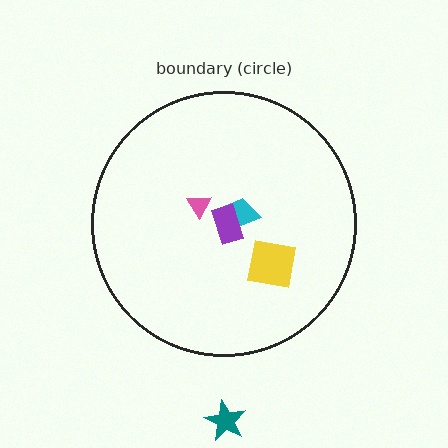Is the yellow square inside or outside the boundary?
Inside.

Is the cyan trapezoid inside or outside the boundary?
Inside.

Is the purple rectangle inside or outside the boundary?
Inside.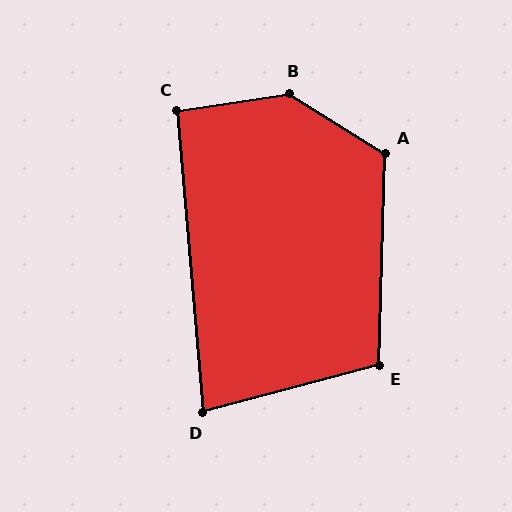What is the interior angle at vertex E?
Approximately 106 degrees (obtuse).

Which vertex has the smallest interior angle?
D, at approximately 80 degrees.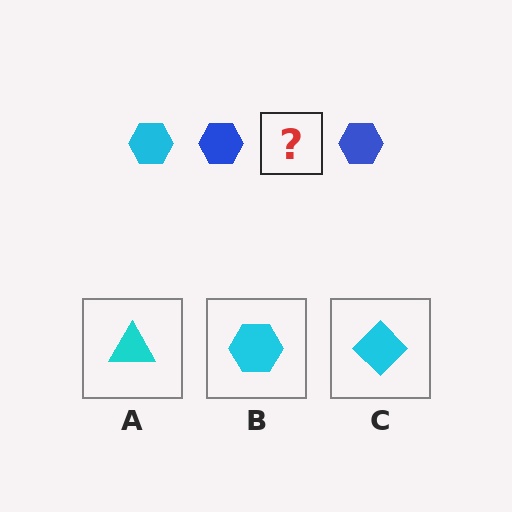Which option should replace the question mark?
Option B.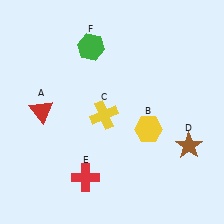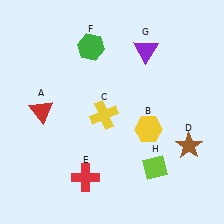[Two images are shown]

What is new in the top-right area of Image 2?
A purple triangle (G) was added in the top-right area of Image 2.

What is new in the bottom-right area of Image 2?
A lime diamond (H) was added in the bottom-right area of Image 2.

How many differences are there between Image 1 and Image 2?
There are 2 differences between the two images.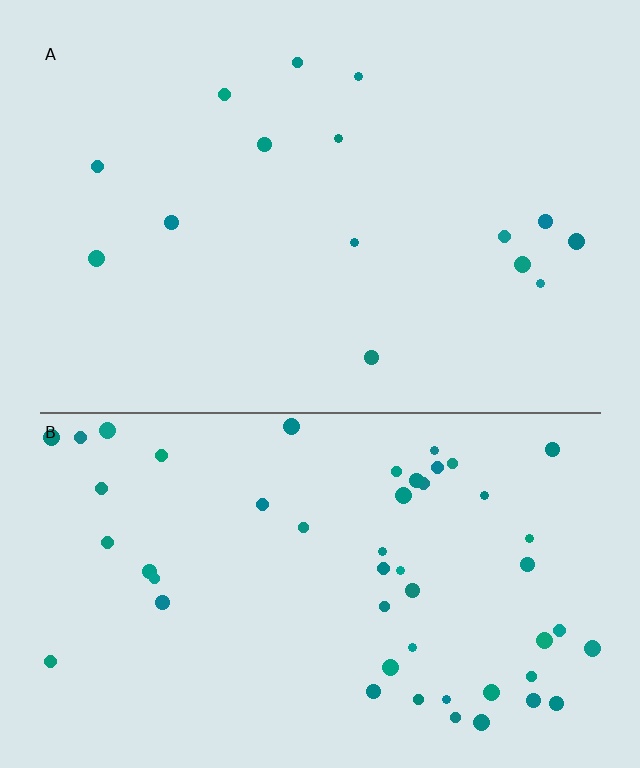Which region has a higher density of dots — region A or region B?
B (the bottom).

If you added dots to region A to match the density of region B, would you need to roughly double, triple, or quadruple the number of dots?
Approximately triple.